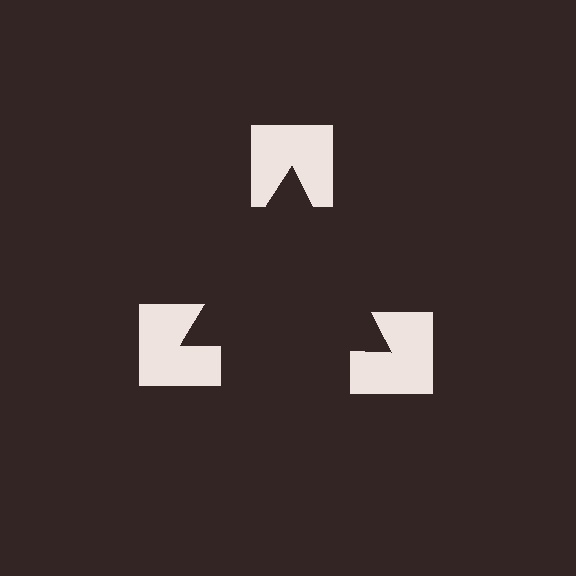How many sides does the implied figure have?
3 sides.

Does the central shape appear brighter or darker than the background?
It typically appears slightly darker than the background, even though no actual brightness change is drawn.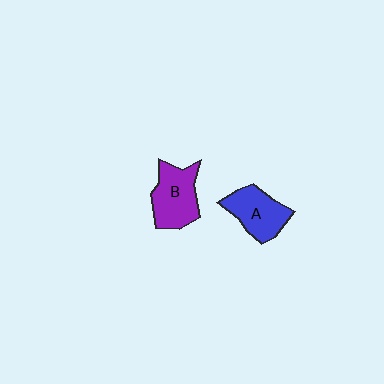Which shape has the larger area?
Shape B (purple).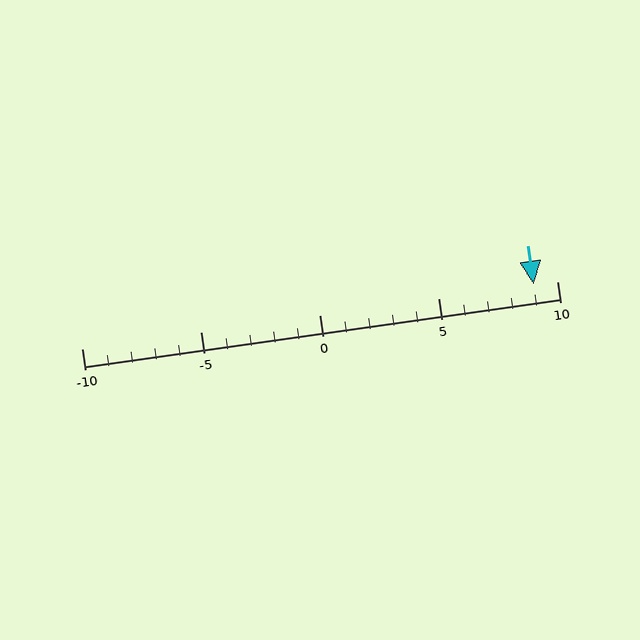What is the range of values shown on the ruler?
The ruler shows values from -10 to 10.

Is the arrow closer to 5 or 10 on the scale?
The arrow is closer to 10.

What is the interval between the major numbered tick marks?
The major tick marks are spaced 5 units apart.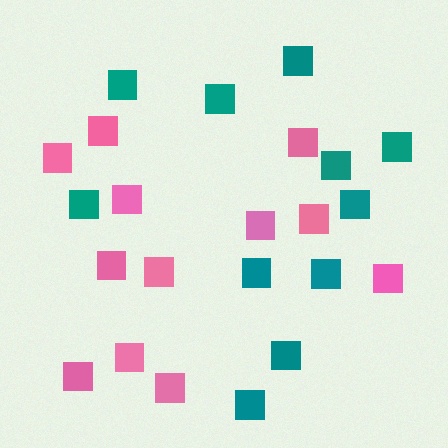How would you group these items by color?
There are 2 groups: one group of pink squares (12) and one group of teal squares (11).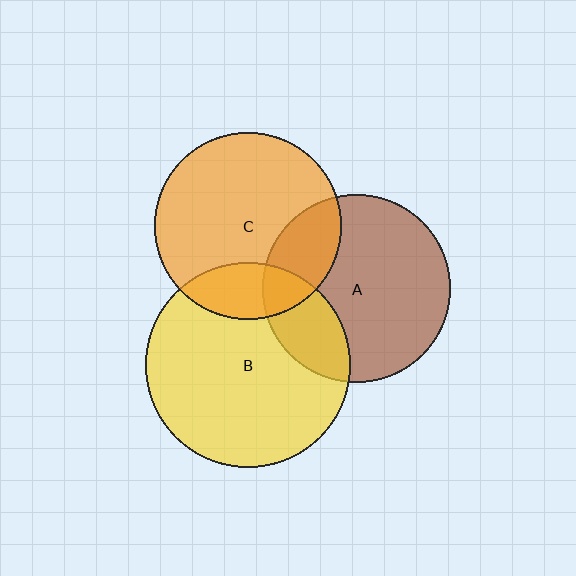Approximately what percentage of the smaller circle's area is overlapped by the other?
Approximately 20%.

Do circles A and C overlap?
Yes.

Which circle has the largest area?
Circle B (yellow).